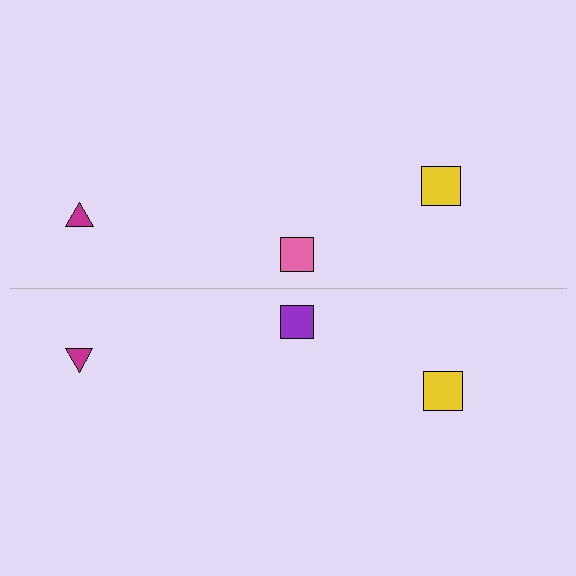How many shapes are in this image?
There are 6 shapes in this image.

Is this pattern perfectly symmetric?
No, the pattern is not perfectly symmetric. The purple square on the bottom side breaks the symmetry — its mirror counterpart is pink.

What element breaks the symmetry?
The purple square on the bottom side breaks the symmetry — its mirror counterpart is pink.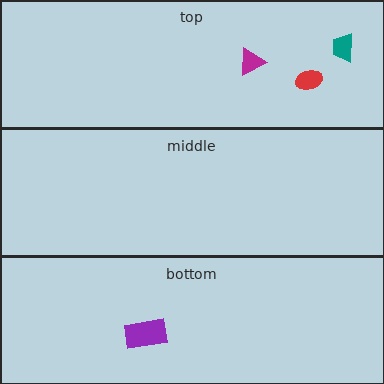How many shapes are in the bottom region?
1.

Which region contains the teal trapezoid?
The top region.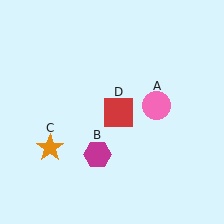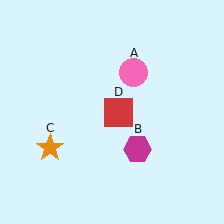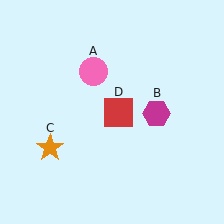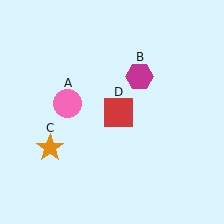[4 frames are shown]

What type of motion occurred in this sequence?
The pink circle (object A), magenta hexagon (object B) rotated counterclockwise around the center of the scene.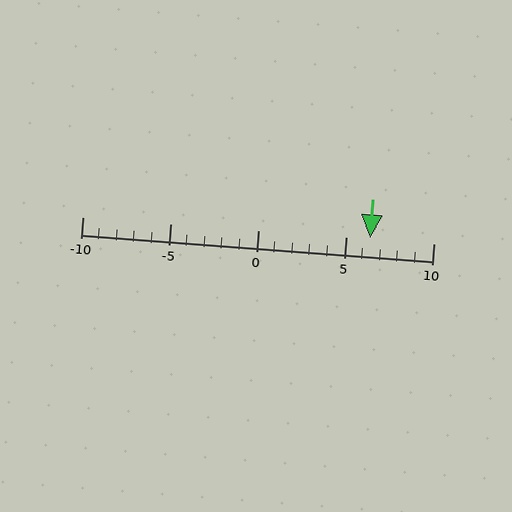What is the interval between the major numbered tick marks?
The major tick marks are spaced 5 units apart.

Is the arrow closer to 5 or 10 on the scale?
The arrow is closer to 5.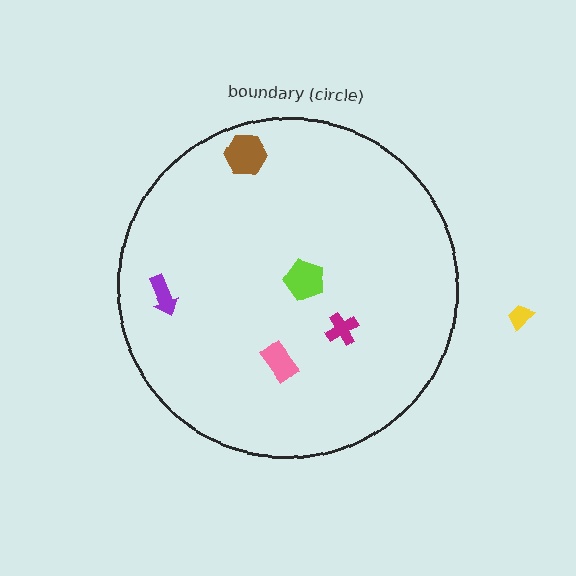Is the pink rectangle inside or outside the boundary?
Inside.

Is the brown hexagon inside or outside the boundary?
Inside.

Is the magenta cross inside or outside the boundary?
Inside.